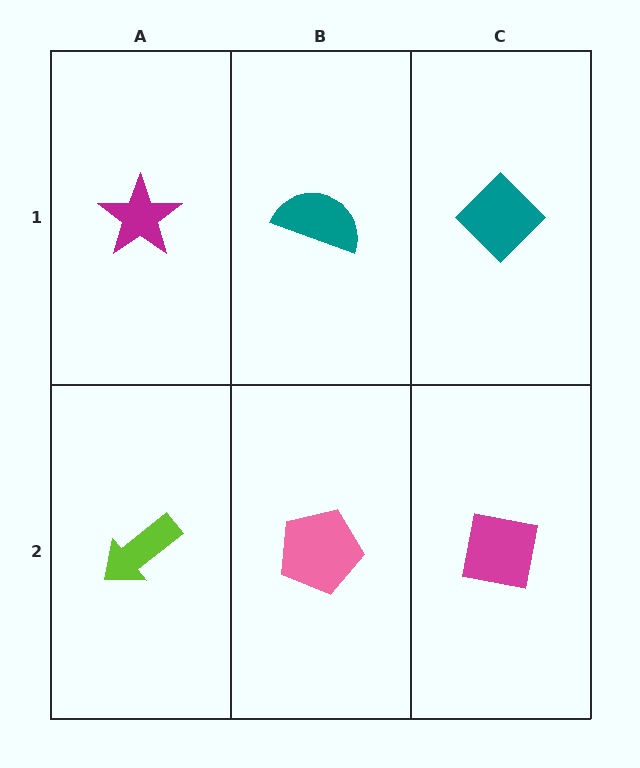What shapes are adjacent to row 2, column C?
A teal diamond (row 1, column C), a pink pentagon (row 2, column B).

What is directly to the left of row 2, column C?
A pink pentagon.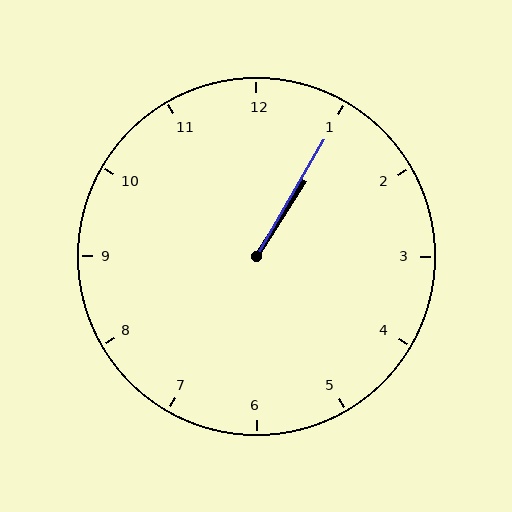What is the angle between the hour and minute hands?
Approximately 2 degrees.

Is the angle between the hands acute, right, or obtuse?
It is acute.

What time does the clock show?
1:05.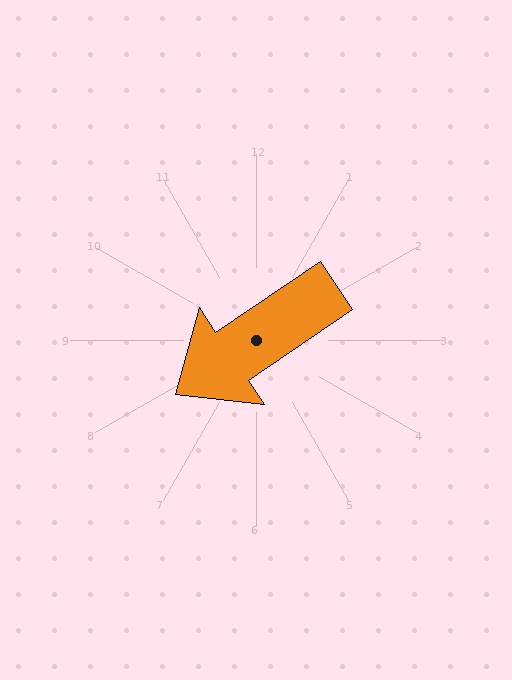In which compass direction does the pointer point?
Southwest.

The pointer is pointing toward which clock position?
Roughly 8 o'clock.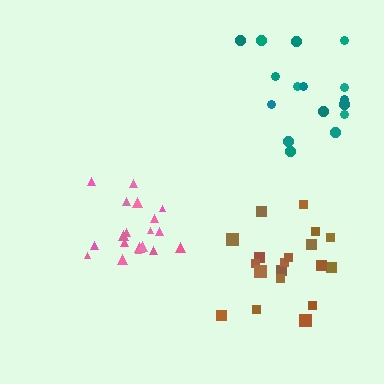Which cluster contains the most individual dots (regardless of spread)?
Pink (19).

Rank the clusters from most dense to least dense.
pink, teal, brown.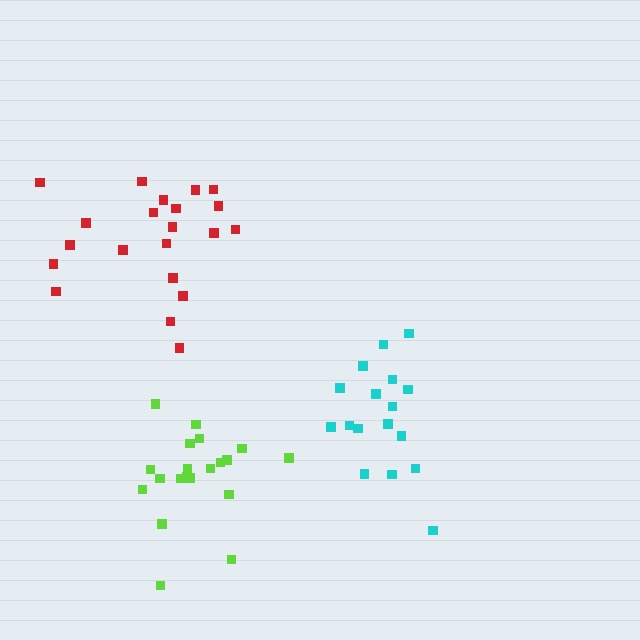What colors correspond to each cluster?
The clusters are colored: lime, cyan, red.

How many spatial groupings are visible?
There are 3 spatial groupings.